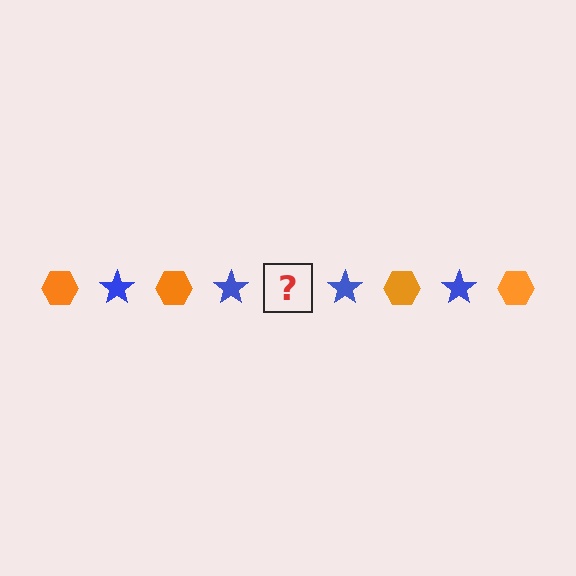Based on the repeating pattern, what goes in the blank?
The blank should be an orange hexagon.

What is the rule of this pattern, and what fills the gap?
The rule is that the pattern alternates between orange hexagon and blue star. The gap should be filled with an orange hexagon.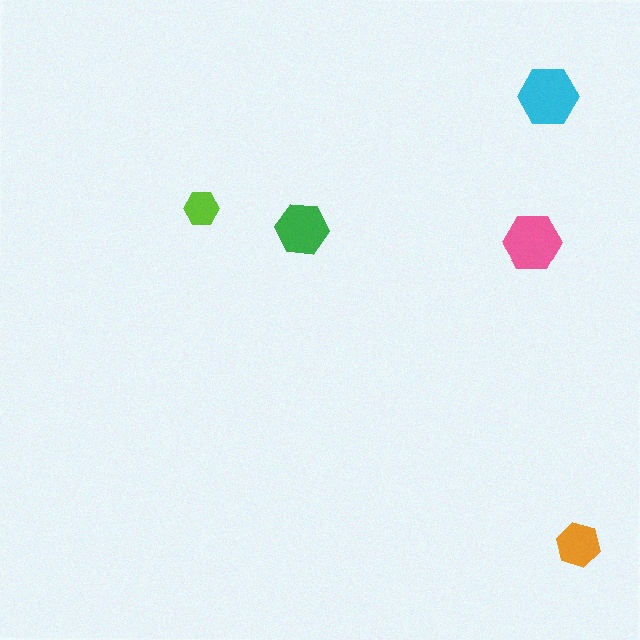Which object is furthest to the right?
The orange hexagon is rightmost.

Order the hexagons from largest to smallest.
the cyan one, the pink one, the green one, the orange one, the lime one.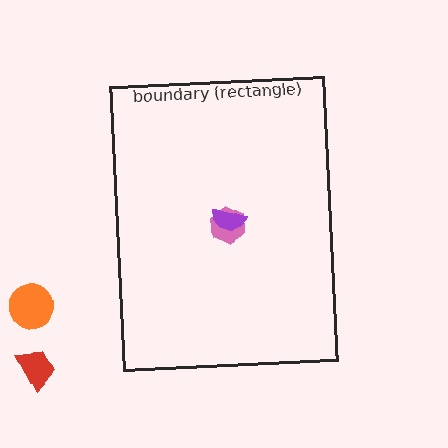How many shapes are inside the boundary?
2 inside, 2 outside.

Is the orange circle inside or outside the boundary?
Outside.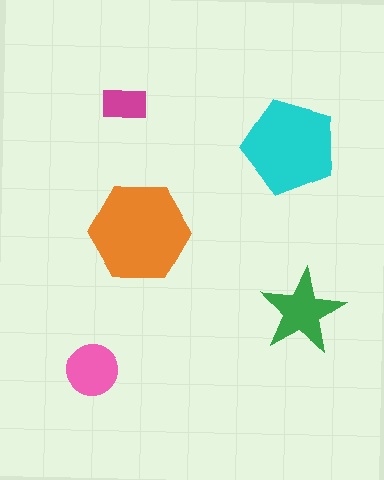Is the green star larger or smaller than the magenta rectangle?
Larger.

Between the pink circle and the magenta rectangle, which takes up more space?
The pink circle.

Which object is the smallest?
The magenta rectangle.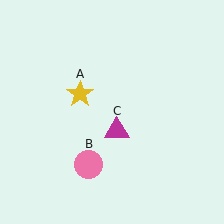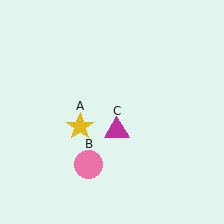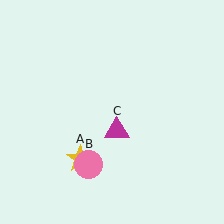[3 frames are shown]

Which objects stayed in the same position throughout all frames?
Pink circle (object B) and magenta triangle (object C) remained stationary.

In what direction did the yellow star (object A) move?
The yellow star (object A) moved down.